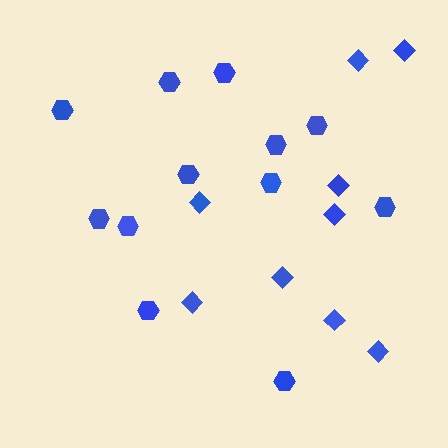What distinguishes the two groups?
There are 2 groups: one group of hexagons (12) and one group of diamonds (9).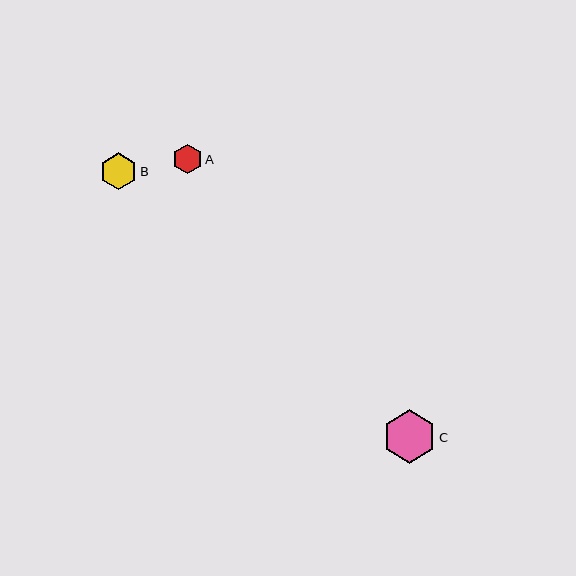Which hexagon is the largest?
Hexagon C is the largest with a size of approximately 53 pixels.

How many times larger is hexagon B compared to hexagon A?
Hexagon B is approximately 1.2 times the size of hexagon A.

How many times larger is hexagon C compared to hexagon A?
Hexagon C is approximately 1.8 times the size of hexagon A.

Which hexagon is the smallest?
Hexagon A is the smallest with a size of approximately 30 pixels.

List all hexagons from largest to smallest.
From largest to smallest: C, B, A.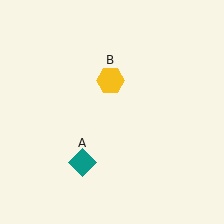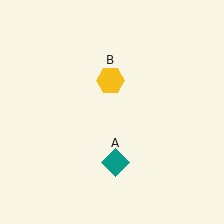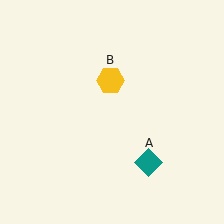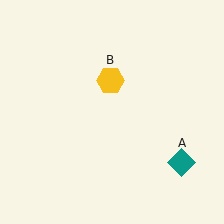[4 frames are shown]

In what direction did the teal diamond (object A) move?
The teal diamond (object A) moved right.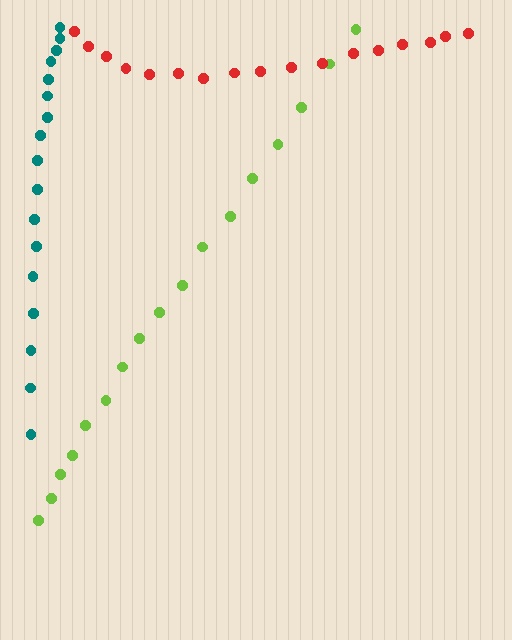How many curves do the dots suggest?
There are 3 distinct paths.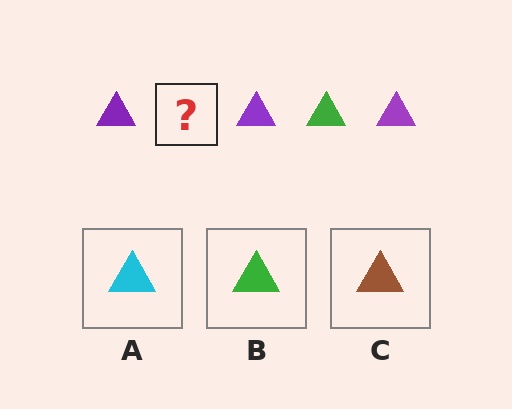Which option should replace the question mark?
Option B.